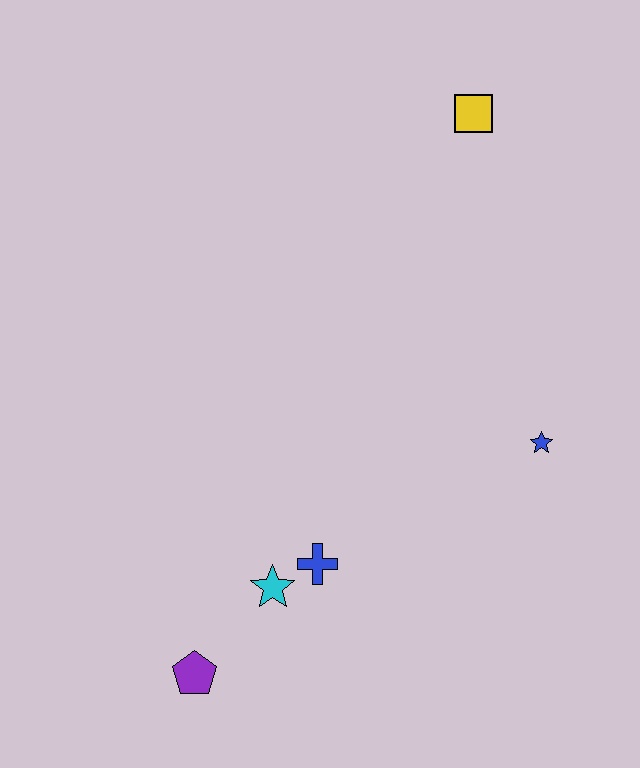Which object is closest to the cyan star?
The blue cross is closest to the cyan star.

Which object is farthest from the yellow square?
The purple pentagon is farthest from the yellow square.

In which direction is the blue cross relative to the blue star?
The blue cross is to the left of the blue star.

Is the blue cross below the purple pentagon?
No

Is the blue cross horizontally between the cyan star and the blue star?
Yes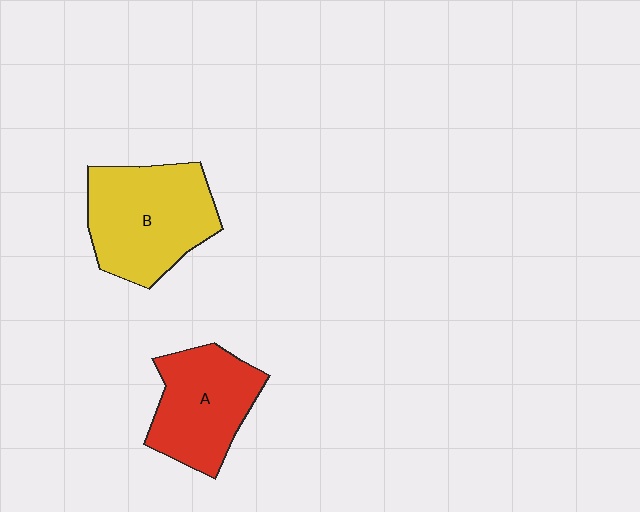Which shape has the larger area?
Shape B (yellow).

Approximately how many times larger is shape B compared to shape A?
Approximately 1.2 times.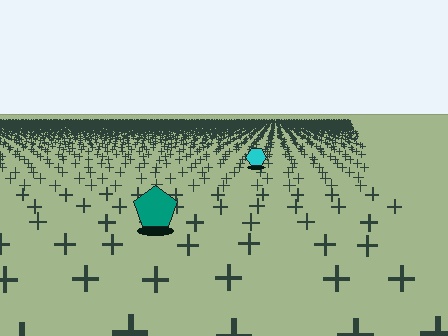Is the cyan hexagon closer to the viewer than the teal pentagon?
No. The teal pentagon is closer — you can tell from the texture gradient: the ground texture is coarser near it.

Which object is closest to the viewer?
The teal pentagon is closest. The texture marks near it are larger and more spread out.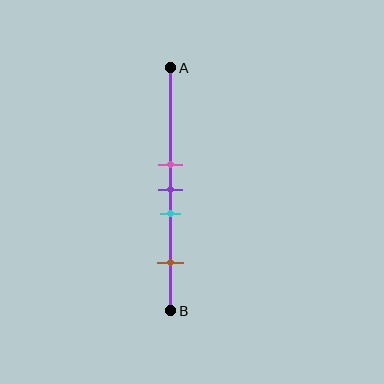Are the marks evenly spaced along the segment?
No, the marks are not evenly spaced.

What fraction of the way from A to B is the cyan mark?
The cyan mark is approximately 60% (0.6) of the way from A to B.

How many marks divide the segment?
There are 4 marks dividing the segment.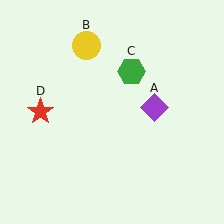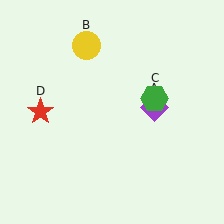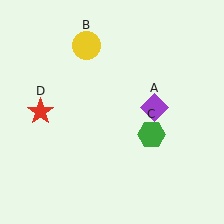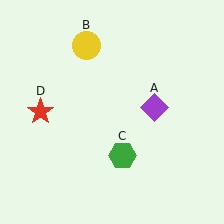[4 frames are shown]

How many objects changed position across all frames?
1 object changed position: green hexagon (object C).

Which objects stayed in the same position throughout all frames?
Purple diamond (object A) and yellow circle (object B) and red star (object D) remained stationary.